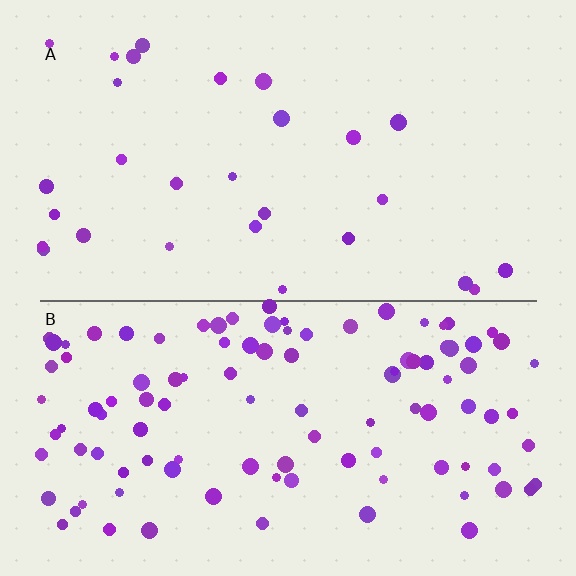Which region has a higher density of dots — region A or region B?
B (the bottom).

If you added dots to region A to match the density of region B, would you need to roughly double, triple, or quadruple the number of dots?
Approximately quadruple.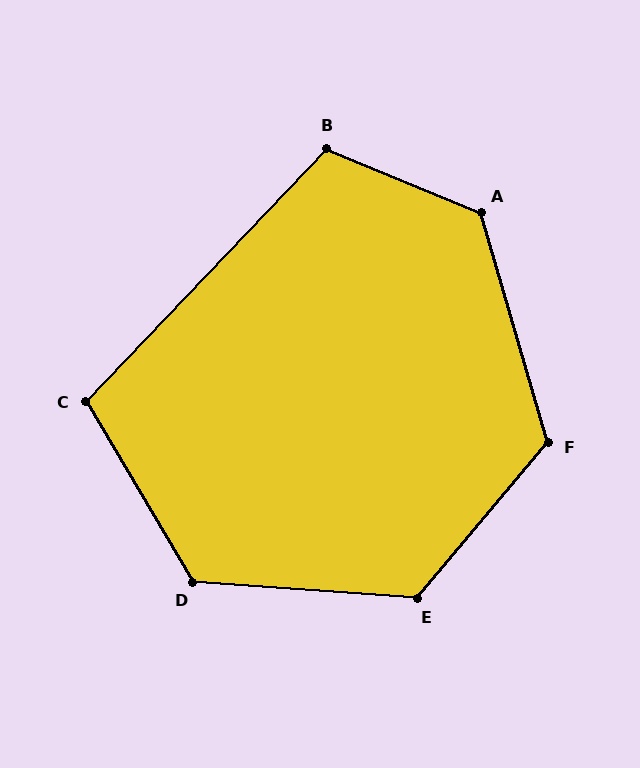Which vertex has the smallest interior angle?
C, at approximately 106 degrees.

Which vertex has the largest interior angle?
A, at approximately 129 degrees.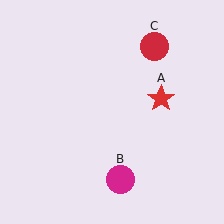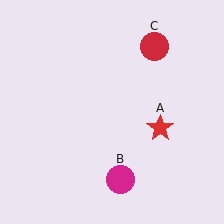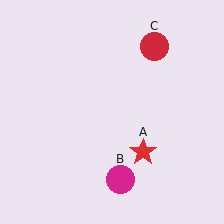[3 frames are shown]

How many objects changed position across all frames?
1 object changed position: red star (object A).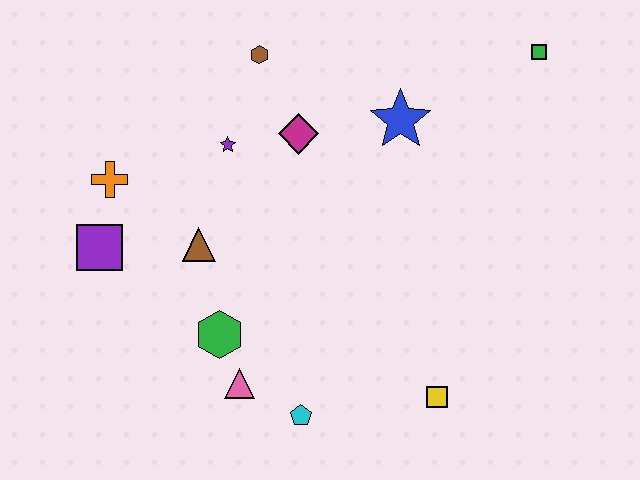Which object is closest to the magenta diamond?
The purple star is closest to the magenta diamond.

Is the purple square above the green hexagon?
Yes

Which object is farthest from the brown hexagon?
The yellow square is farthest from the brown hexagon.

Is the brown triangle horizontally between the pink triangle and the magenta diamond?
No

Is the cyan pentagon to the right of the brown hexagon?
Yes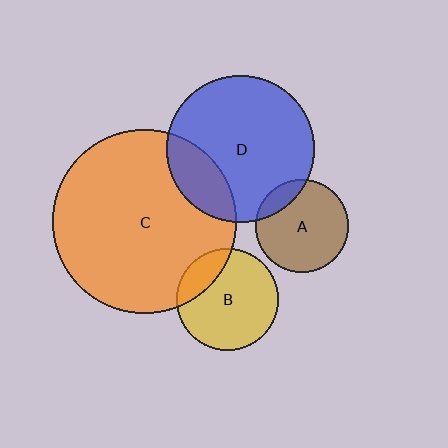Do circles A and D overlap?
Yes.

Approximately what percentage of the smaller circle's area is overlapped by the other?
Approximately 15%.